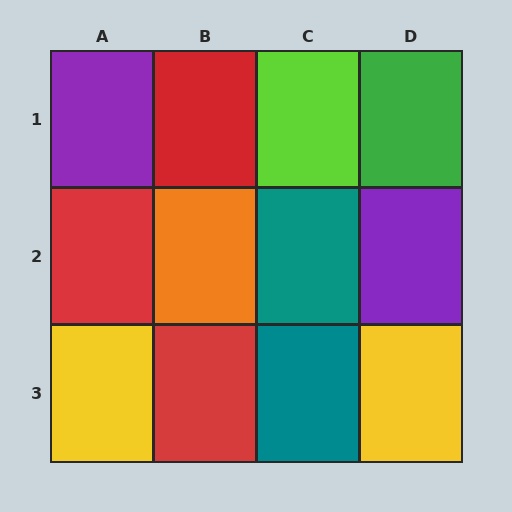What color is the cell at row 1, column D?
Green.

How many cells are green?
1 cell is green.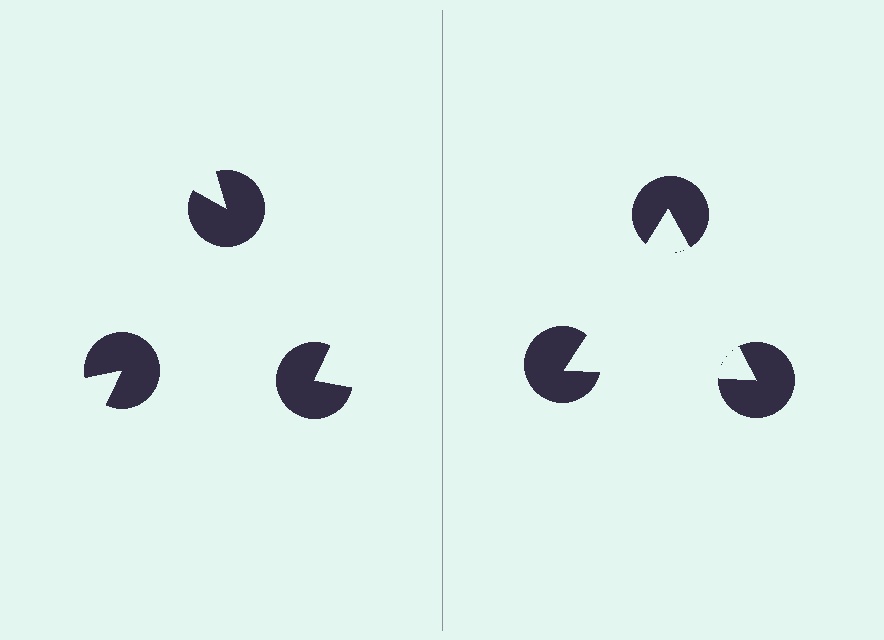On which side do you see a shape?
An illusory triangle appears on the right side. On the left side the wedge cuts are rotated, so no coherent shape forms.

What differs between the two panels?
The pac-man discs are positioned identically on both sides; only the wedge orientations differ. On the right they align to a triangle; on the left they are misaligned.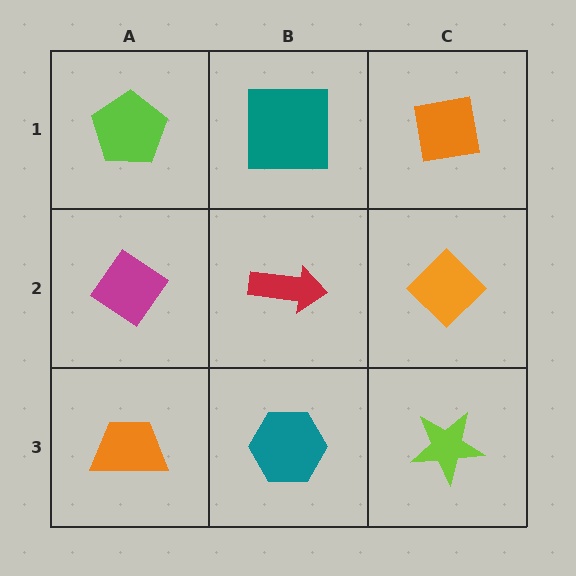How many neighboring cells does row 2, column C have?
3.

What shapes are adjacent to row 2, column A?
A lime pentagon (row 1, column A), an orange trapezoid (row 3, column A), a red arrow (row 2, column B).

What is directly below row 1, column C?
An orange diamond.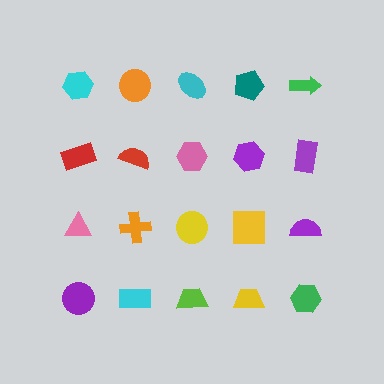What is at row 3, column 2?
An orange cross.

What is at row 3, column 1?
A pink triangle.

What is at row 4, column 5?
A green hexagon.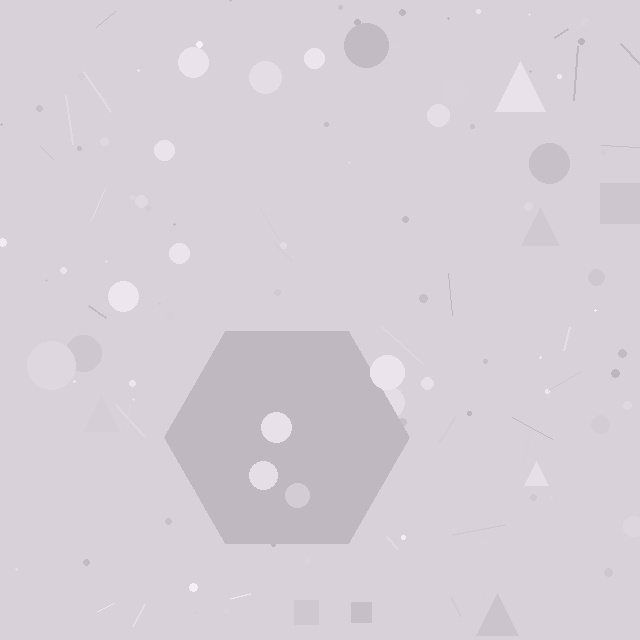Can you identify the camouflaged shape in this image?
The camouflaged shape is a hexagon.